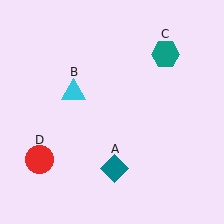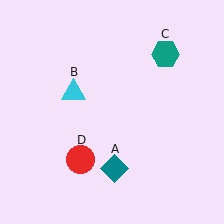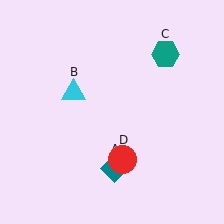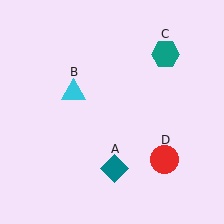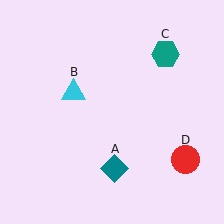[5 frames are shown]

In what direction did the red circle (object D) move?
The red circle (object D) moved right.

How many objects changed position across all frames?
1 object changed position: red circle (object D).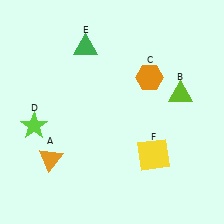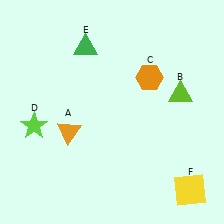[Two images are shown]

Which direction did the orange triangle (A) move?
The orange triangle (A) moved up.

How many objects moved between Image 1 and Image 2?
2 objects moved between the two images.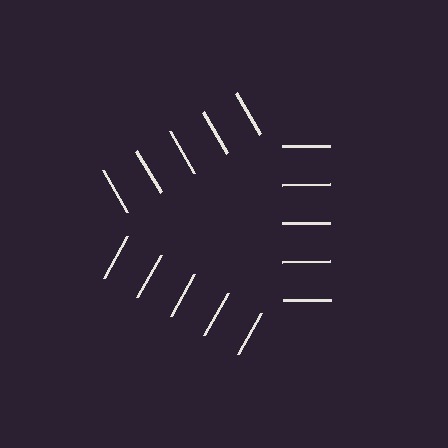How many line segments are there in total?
15 — 5 along each of the 3 edges.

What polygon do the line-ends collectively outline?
An illusory triangle — the line segments terminate on its edges but no continuous stroke is drawn.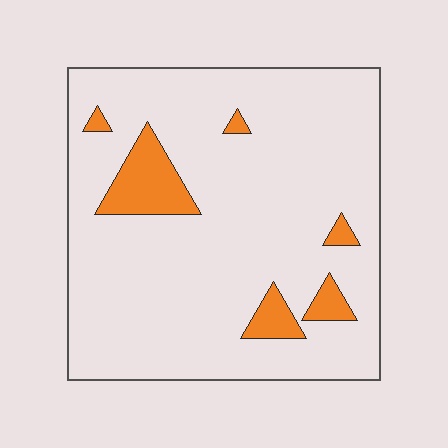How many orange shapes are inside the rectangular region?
6.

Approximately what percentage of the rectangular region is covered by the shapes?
Approximately 10%.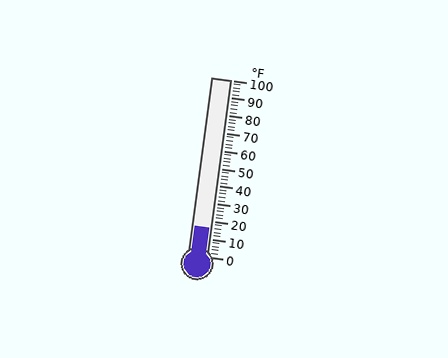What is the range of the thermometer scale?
The thermometer scale ranges from 0°F to 100°F.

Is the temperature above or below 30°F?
The temperature is below 30°F.